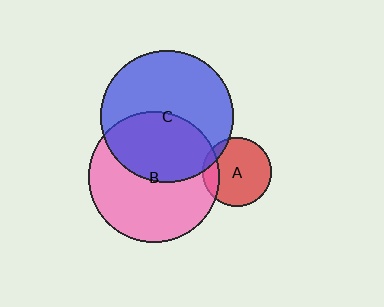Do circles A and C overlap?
Yes.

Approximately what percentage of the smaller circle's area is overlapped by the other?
Approximately 10%.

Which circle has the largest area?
Circle C (blue).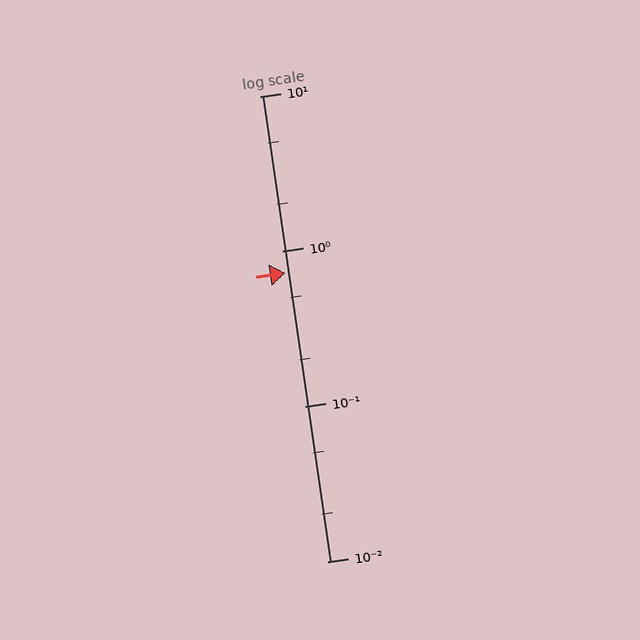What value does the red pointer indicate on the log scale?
The pointer indicates approximately 0.73.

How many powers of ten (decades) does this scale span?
The scale spans 3 decades, from 0.01 to 10.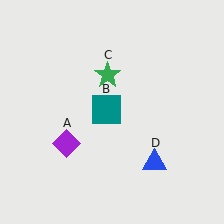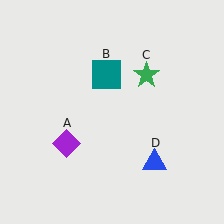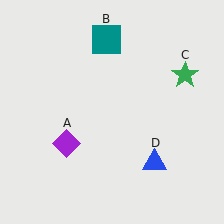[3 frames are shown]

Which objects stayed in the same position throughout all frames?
Purple diamond (object A) and blue triangle (object D) remained stationary.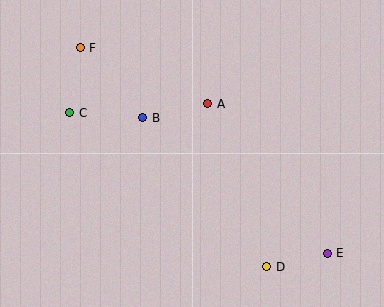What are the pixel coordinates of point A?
Point A is at (208, 104).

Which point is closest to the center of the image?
Point A at (208, 104) is closest to the center.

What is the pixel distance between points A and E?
The distance between A and E is 191 pixels.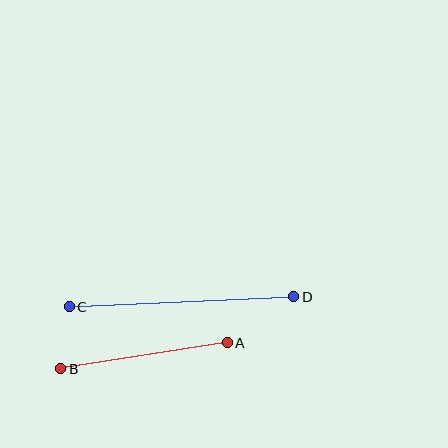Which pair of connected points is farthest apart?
Points C and D are farthest apart.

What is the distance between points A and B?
The distance is approximately 168 pixels.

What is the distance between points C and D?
The distance is approximately 225 pixels.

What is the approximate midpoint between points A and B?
The midpoint is at approximately (144, 356) pixels.